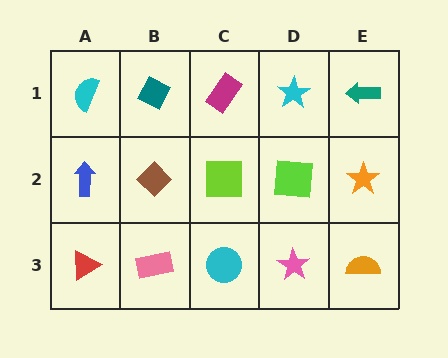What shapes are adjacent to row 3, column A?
A blue arrow (row 2, column A), a pink rectangle (row 3, column B).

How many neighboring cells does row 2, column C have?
4.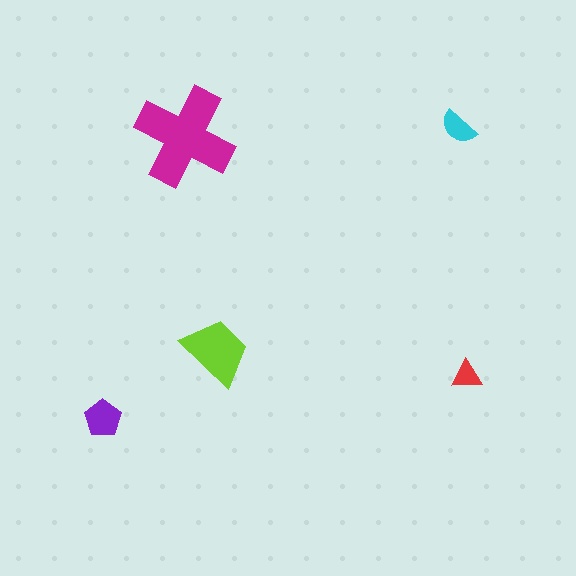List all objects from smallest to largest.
The red triangle, the cyan semicircle, the purple pentagon, the lime trapezoid, the magenta cross.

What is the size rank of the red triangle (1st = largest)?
5th.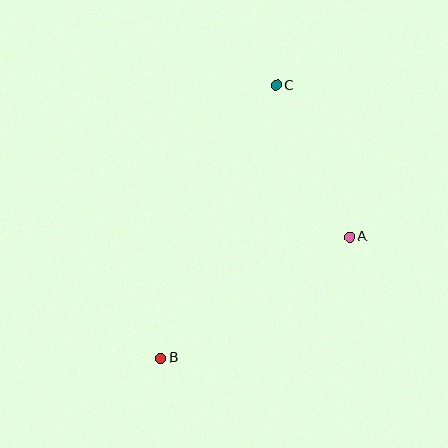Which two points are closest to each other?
Points A and C are closest to each other.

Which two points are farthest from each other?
Points B and C are farthest from each other.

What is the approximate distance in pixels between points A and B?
The distance between A and B is approximately 225 pixels.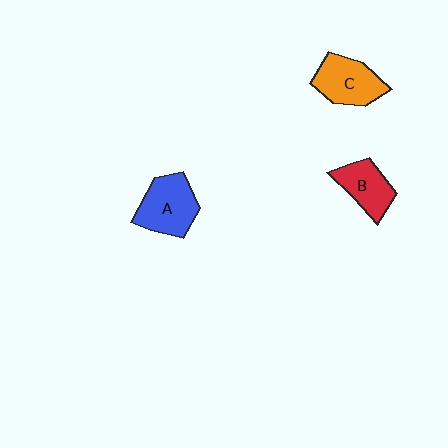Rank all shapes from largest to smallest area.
From largest to smallest: A (blue), C (orange), B (red).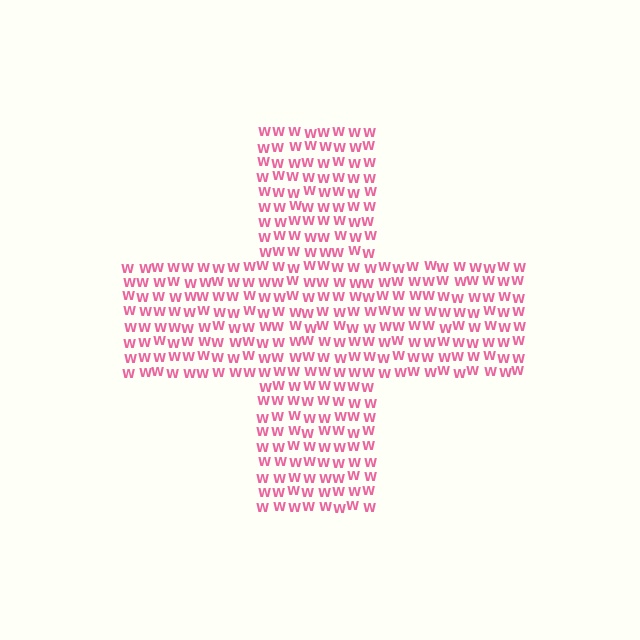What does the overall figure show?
The overall figure shows a cross.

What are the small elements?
The small elements are letter W's.